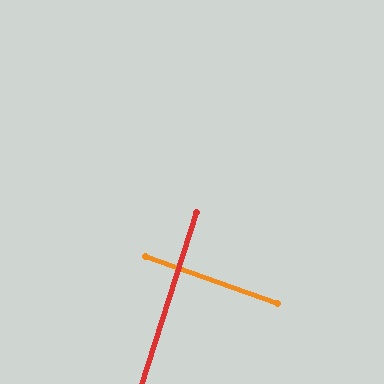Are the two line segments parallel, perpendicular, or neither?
Perpendicular — they meet at approximately 88°.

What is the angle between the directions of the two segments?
Approximately 88 degrees.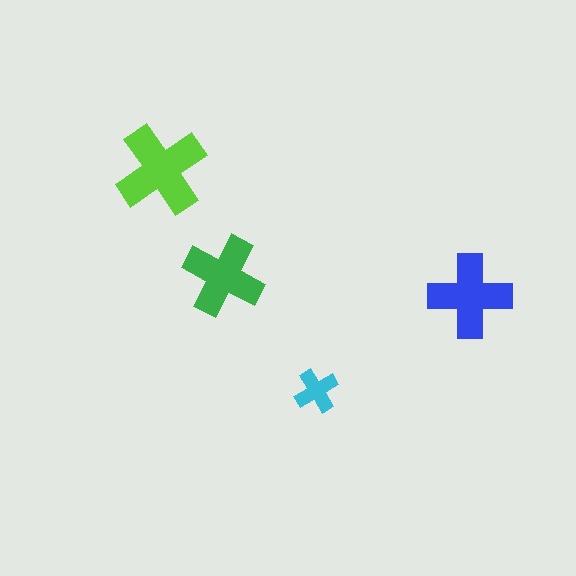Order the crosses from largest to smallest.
the lime one, the blue one, the green one, the cyan one.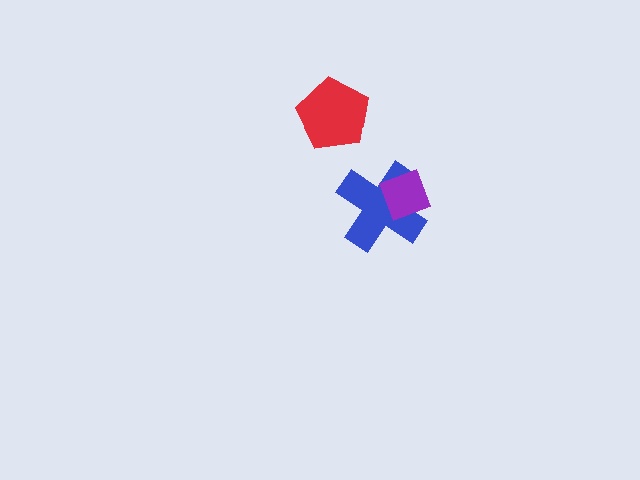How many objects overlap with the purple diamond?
1 object overlaps with the purple diamond.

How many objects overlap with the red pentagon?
0 objects overlap with the red pentagon.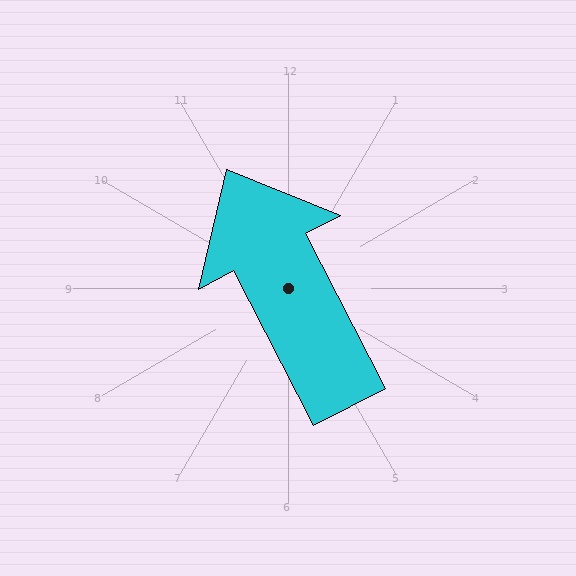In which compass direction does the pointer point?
Northwest.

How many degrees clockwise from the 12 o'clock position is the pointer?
Approximately 333 degrees.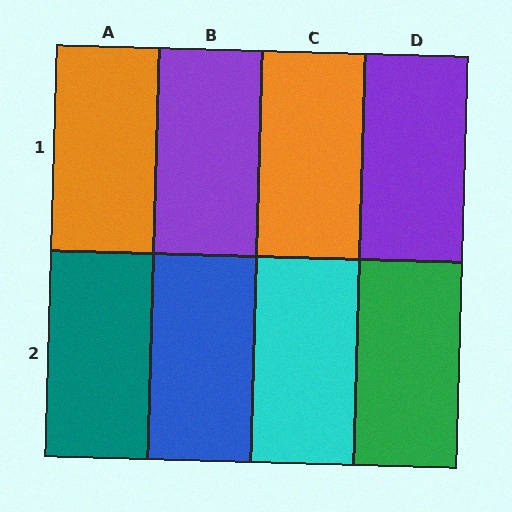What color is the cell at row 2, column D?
Green.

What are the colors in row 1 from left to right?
Orange, purple, orange, purple.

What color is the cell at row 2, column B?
Blue.